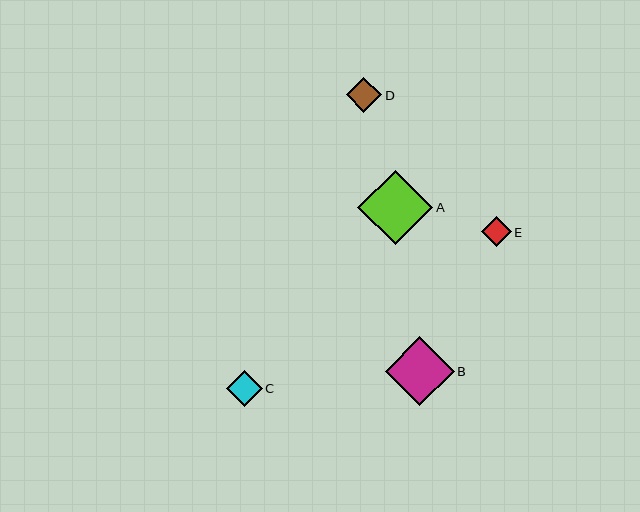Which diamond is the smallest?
Diamond E is the smallest with a size of approximately 30 pixels.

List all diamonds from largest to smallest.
From largest to smallest: A, B, C, D, E.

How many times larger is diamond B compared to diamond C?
Diamond B is approximately 1.9 times the size of diamond C.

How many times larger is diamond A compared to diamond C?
Diamond A is approximately 2.1 times the size of diamond C.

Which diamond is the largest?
Diamond A is the largest with a size of approximately 75 pixels.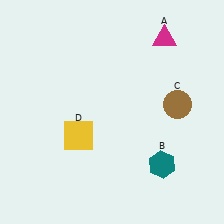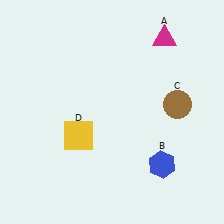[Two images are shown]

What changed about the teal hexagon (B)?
In Image 1, B is teal. In Image 2, it changed to blue.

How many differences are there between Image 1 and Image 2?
There is 1 difference between the two images.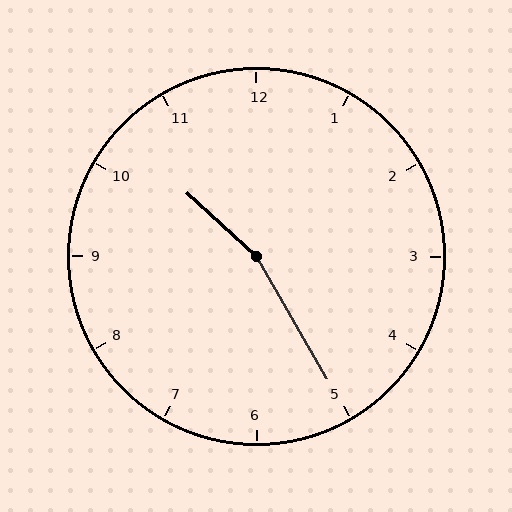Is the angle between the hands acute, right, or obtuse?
It is obtuse.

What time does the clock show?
10:25.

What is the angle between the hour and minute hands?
Approximately 162 degrees.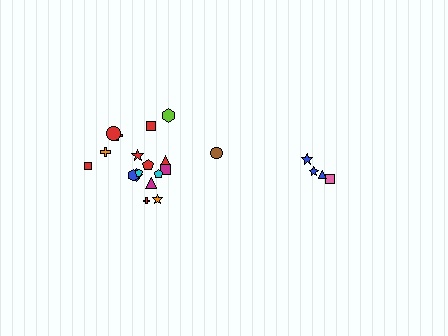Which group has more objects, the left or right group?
The left group.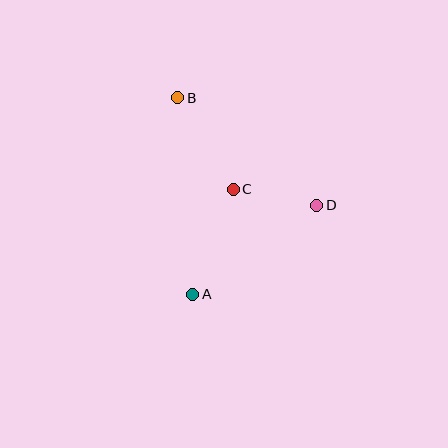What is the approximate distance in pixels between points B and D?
The distance between B and D is approximately 176 pixels.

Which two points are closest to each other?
Points C and D are closest to each other.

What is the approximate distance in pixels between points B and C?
The distance between B and C is approximately 107 pixels.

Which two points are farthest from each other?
Points A and B are farthest from each other.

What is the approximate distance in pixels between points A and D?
The distance between A and D is approximately 153 pixels.